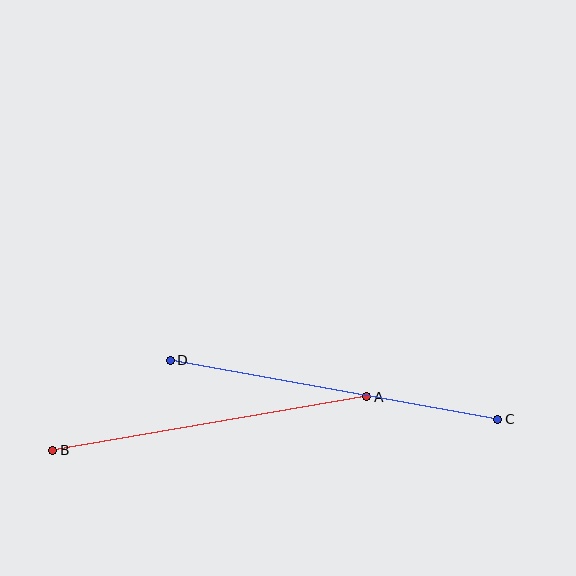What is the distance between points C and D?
The distance is approximately 333 pixels.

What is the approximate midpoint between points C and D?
The midpoint is at approximately (334, 390) pixels.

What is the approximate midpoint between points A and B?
The midpoint is at approximately (210, 424) pixels.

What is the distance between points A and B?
The distance is approximately 318 pixels.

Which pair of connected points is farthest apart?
Points C and D are farthest apart.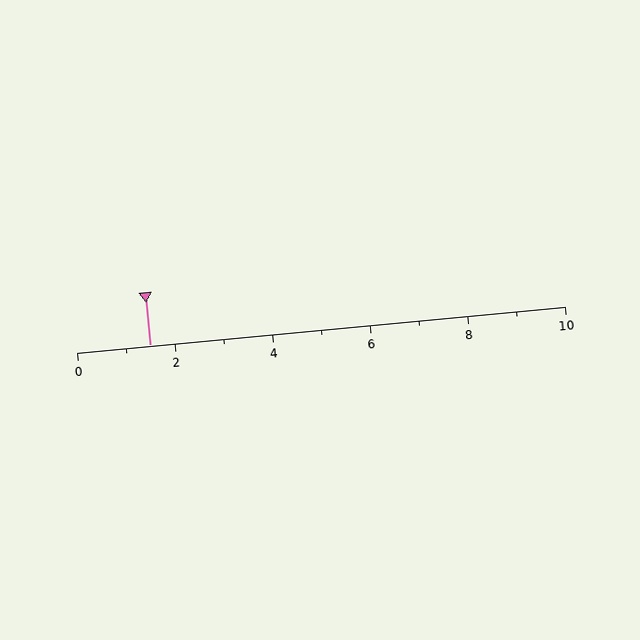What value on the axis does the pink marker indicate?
The marker indicates approximately 1.5.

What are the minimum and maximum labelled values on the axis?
The axis runs from 0 to 10.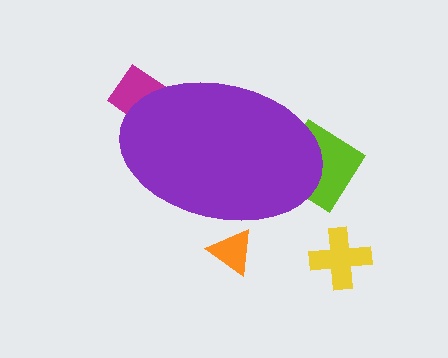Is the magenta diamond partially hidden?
Yes, the magenta diamond is partially hidden behind the purple ellipse.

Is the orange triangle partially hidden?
Yes, the orange triangle is partially hidden behind the purple ellipse.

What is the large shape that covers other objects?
A purple ellipse.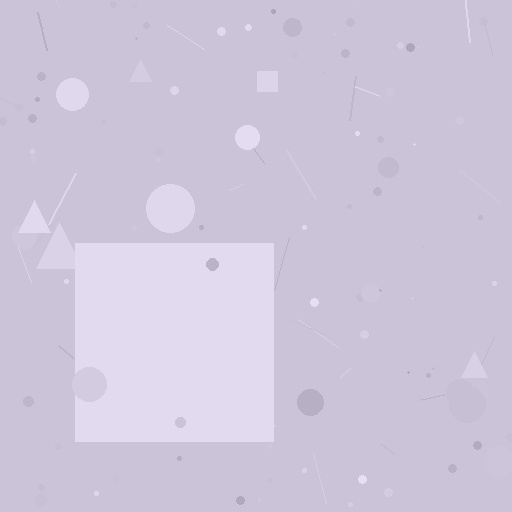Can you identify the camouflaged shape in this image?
The camouflaged shape is a square.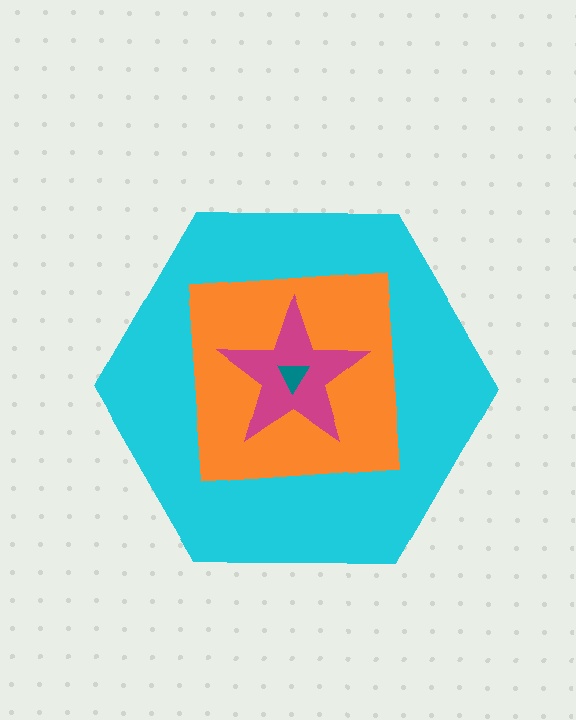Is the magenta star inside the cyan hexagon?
Yes.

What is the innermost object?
The teal triangle.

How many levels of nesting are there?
4.